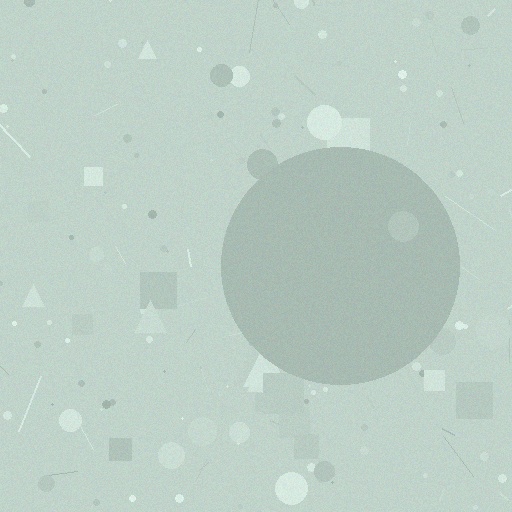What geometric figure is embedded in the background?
A circle is embedded in the background.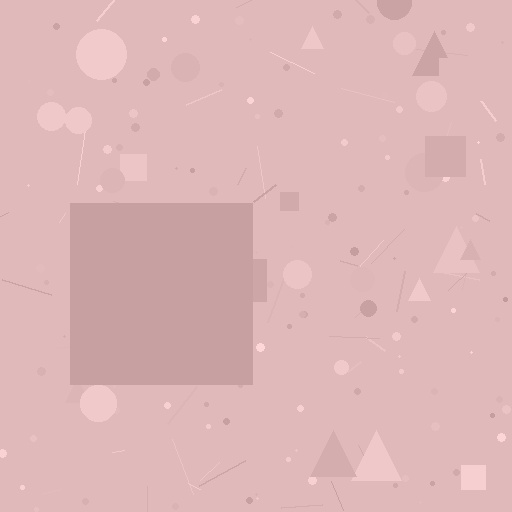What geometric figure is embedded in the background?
A square is embedded in the background.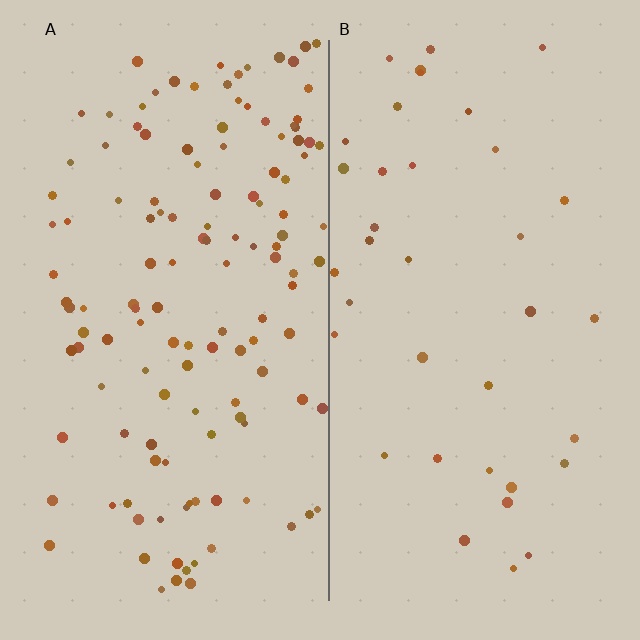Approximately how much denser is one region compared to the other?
Approximately 3.4× — region A over region B.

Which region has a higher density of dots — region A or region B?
A (the left).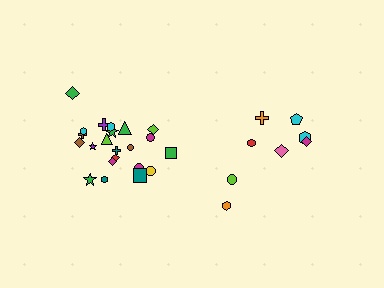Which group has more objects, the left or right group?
The left group.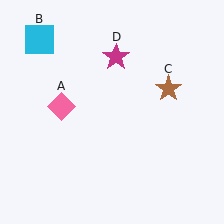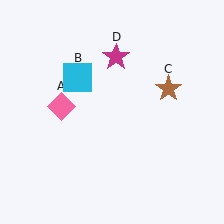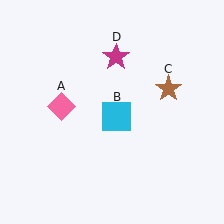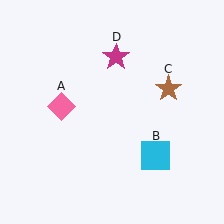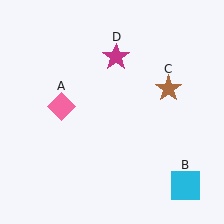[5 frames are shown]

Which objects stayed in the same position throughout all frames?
Pink diamond (object A) and brown star (object C) and magenta star (object D) remained stationary.